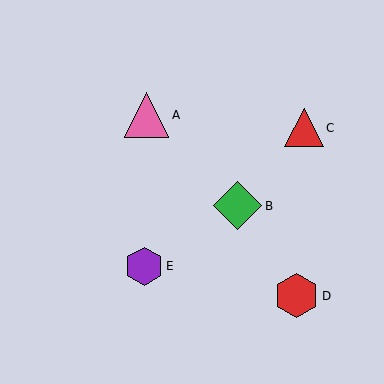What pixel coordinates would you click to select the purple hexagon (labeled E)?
Click at (144, 266) to select the purple hexagon E.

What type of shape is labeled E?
Shape E is a purple hexagon.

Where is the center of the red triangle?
The center of the red triangle is at (304, 128).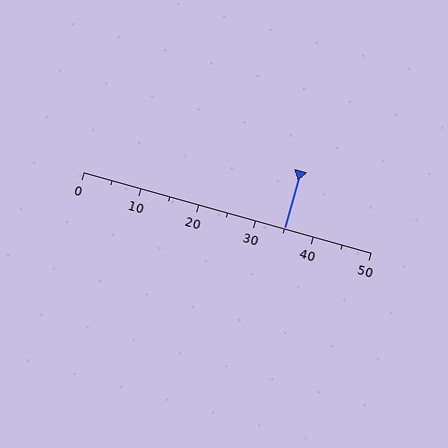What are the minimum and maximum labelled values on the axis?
The axis runs from 0 to 50.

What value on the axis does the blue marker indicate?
The marker indicates approximately 35.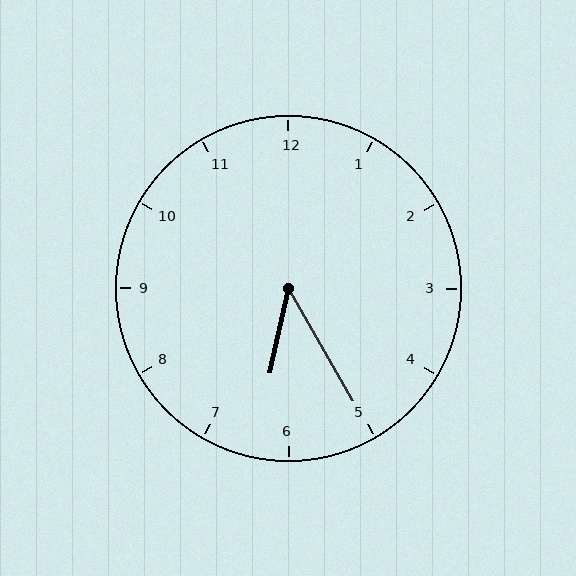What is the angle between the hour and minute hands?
Approximately 42 degrees.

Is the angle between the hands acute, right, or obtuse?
It is acute.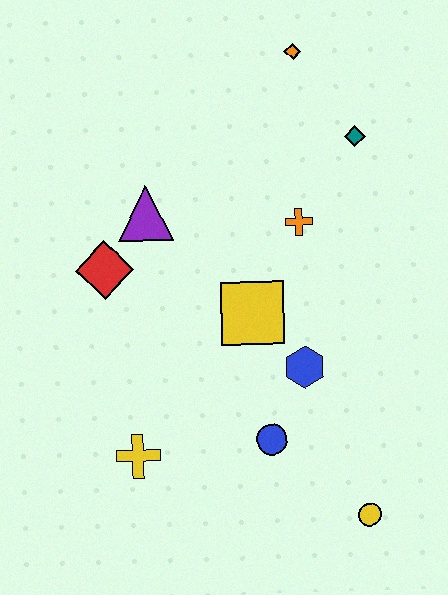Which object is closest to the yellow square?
The blue hexagon is closest to the yellow square.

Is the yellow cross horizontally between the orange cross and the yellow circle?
No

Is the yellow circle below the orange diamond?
Yes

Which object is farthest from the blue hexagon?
The orange diamond is farthest from the blue hexagon.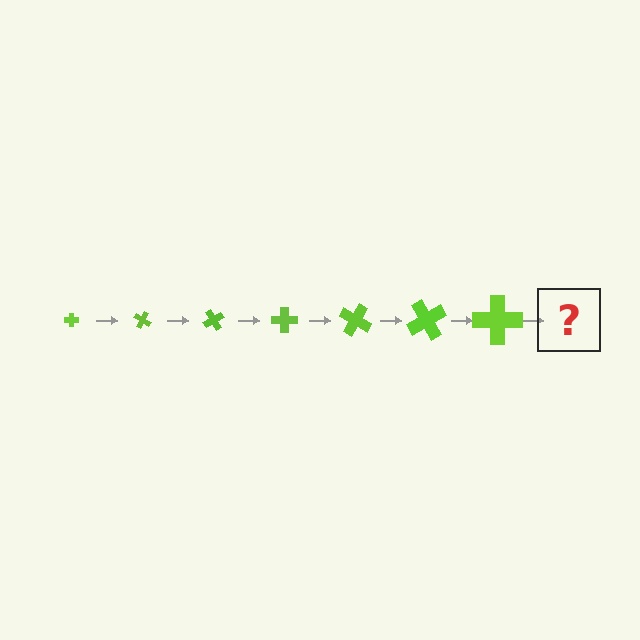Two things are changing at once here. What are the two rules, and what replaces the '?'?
The two rules are that the cross grows larger each step and it rotates 30 degrees each step. The '?' should be a cross, larger than the previous one and rotated 210 degrees from the start.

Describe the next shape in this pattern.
It should be a cross, larger than the previous one and rotated 210 degrees from the start.